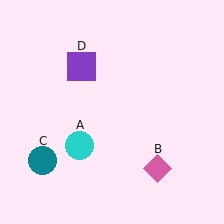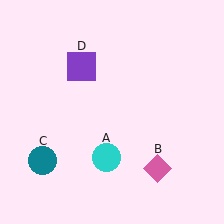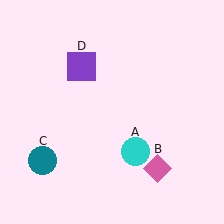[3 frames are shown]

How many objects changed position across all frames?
1 object changed position: cyan circle (object A).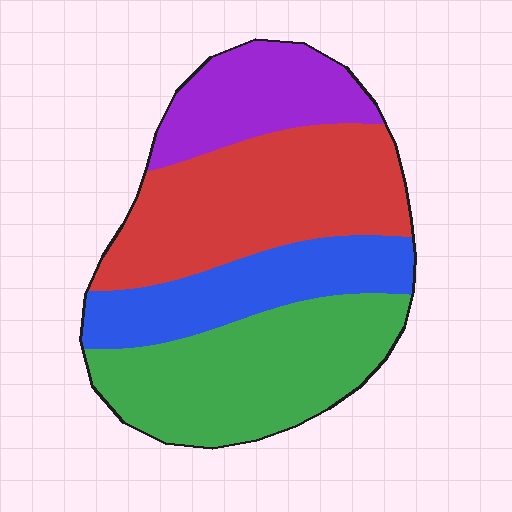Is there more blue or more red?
Red.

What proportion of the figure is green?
Green takes up between a sixth and a third of the figure.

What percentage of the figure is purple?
Purple covers about 15% of the figure.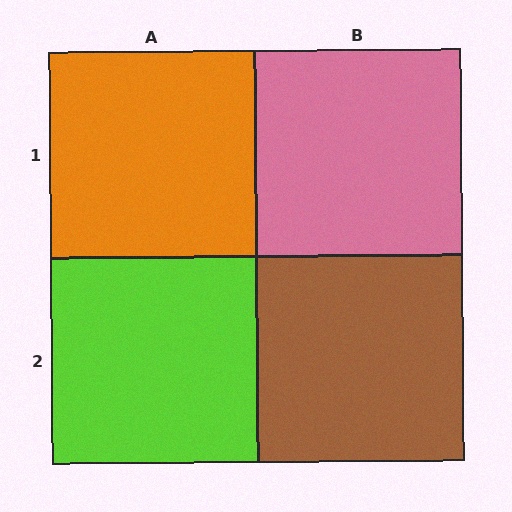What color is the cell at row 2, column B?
Brown.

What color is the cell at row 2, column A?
Lime.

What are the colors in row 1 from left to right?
Orange, pink.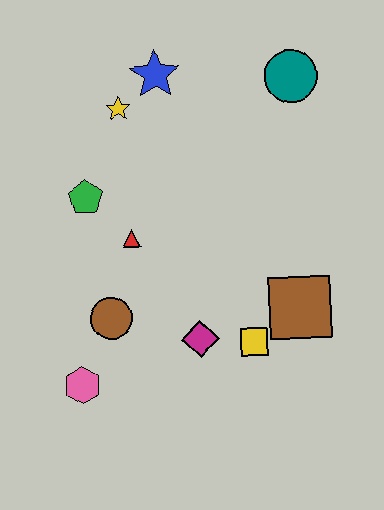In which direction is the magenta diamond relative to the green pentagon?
The magenta diamond is below the green pentagon.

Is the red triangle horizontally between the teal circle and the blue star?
No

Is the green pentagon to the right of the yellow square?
No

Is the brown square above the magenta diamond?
Yes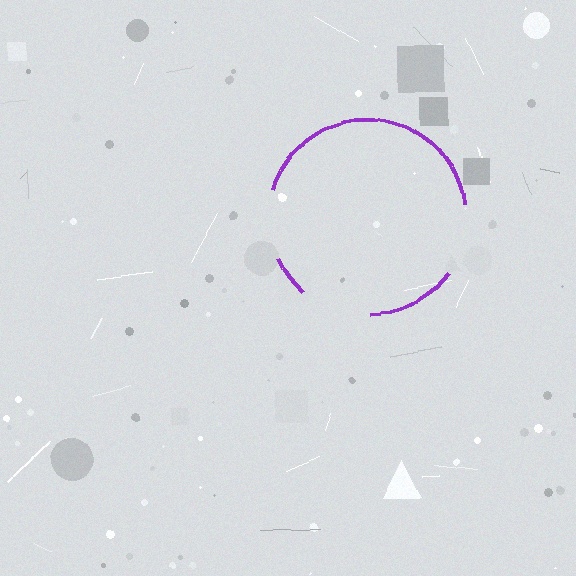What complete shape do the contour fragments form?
The contour fragments form a circle.